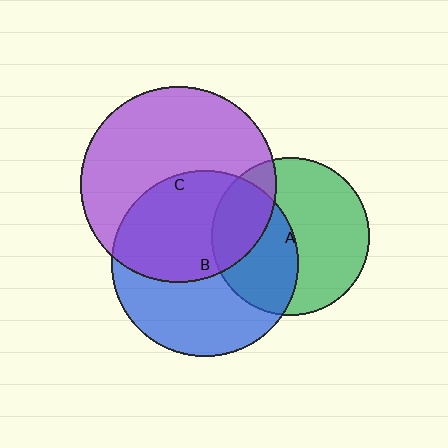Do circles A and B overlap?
Yes.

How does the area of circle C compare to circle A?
Approximately 1.5 times.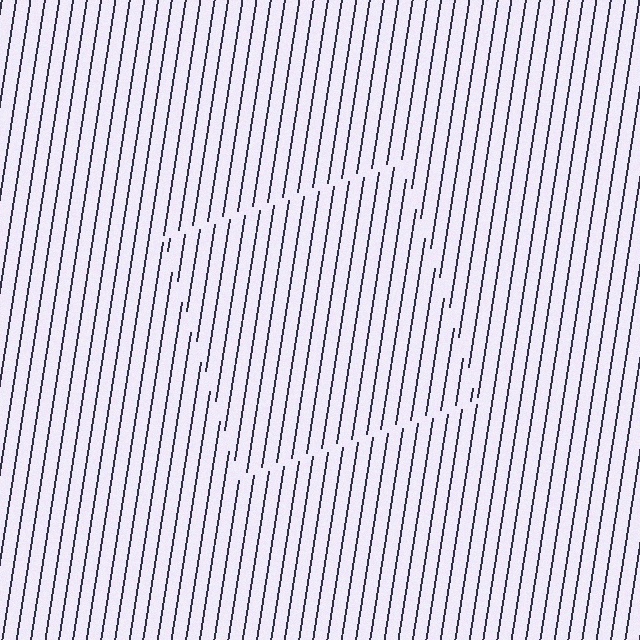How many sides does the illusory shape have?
4 sides — the line-ends trace a square.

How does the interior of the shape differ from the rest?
The interior of the shape contains the same grating, shifted by half a period — the contour is defined by the phase discontinuity where line-ends from the inner and outer gratings abut.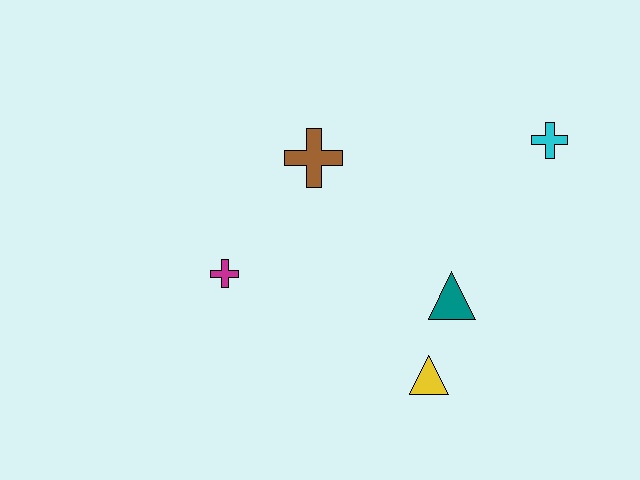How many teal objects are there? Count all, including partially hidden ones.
There is 1 teal object.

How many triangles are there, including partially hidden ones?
There are 2 triangles.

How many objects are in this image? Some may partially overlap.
There are 5 objects.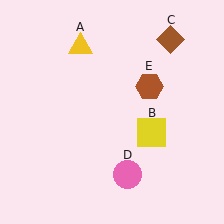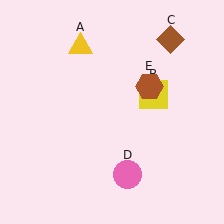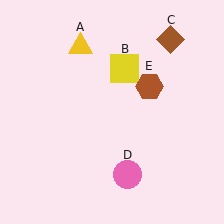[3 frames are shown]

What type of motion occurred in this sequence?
The yellow square (object B) rotated counterclockwise around the center of the scene.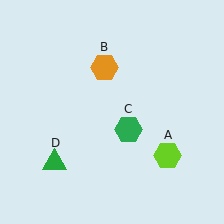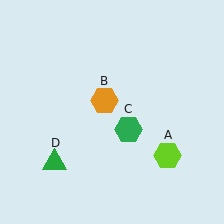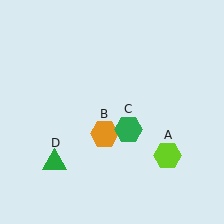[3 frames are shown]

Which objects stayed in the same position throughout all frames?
Lime hexagon (object A) and green hexagon (object C) and green triangle (object D) remained stationary.